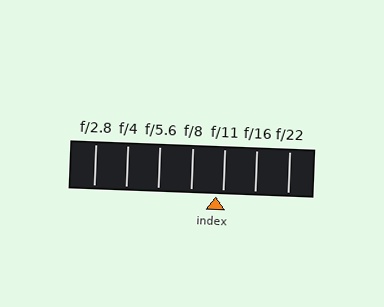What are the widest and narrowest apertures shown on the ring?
The widest aperture shown is f/2.8 and the narrowest is f/22.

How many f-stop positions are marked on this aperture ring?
There are 7 f-stop positions marked.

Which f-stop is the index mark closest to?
The index mark is closest to f/11.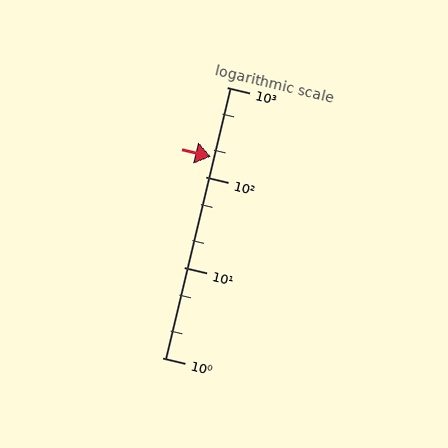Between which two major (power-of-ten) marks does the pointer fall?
The pointer is between 100 and 1000.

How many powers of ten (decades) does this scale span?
The scale spans 3 decades, from 1 to 1000.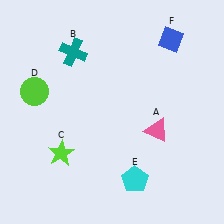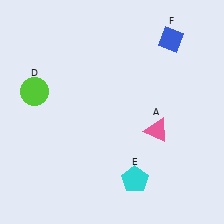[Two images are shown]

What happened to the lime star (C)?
The lime star (C) was removed in Image 2. It was in the bottom-left area of Image 1.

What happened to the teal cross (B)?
The teal cross (B) was removed in Image 2. It was in the top-left area of Image 1.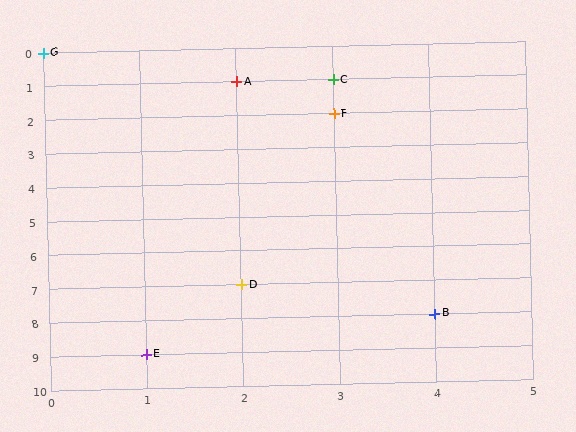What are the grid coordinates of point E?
Point E is at grid coordinates (1, 9).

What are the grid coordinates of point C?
Point C is at grid coordinates (3, 1).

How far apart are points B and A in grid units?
Points B and A are 2 columns and 7 rows apart (about 7.3 grid units diagonally).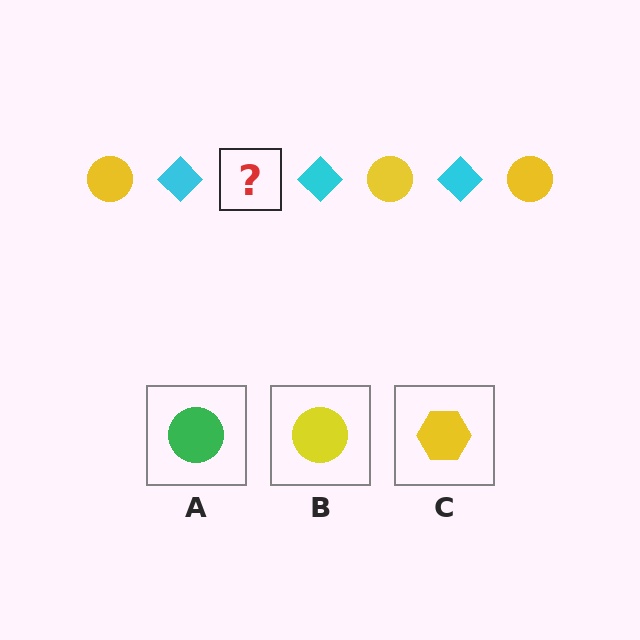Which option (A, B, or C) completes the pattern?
B.